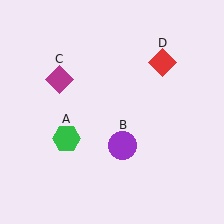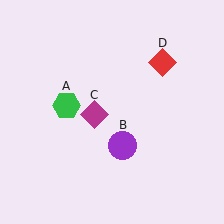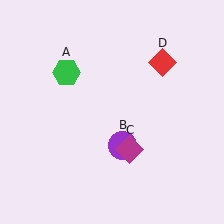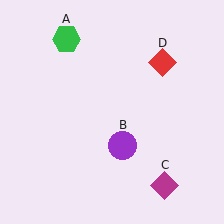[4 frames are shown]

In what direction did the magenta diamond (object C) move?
The magenta diamond (object C) moved down and to the right.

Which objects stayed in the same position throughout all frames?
Purple circle (object B) and red diamond (object D) remained stationary.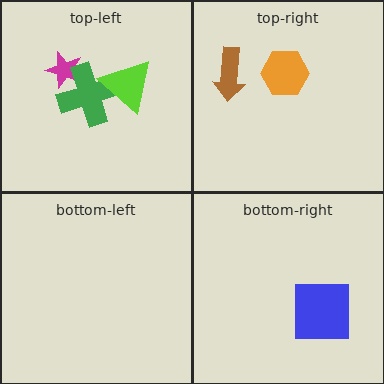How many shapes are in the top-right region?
2.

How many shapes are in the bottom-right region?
1.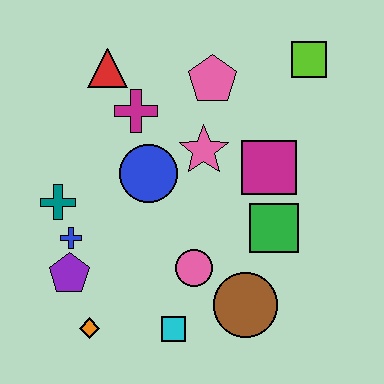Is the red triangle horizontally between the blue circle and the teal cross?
Yes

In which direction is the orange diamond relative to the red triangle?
The orange diamond is below the red triangle.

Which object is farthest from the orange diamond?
The lime square is farthest from the orange diamond.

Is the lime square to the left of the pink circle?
No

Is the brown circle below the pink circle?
Yes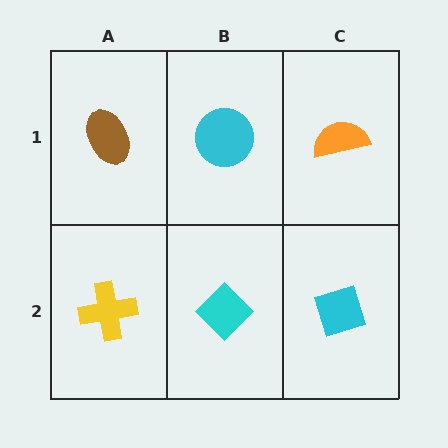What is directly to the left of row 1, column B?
A brown ellipse.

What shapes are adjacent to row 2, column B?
A cyan circle (row 1, column B), a yellow cross (row 2, column A), a cyan diamond (row 2, column C).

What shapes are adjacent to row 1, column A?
A yellow cross (row 2, column A), a cyan circle (row 1, column B).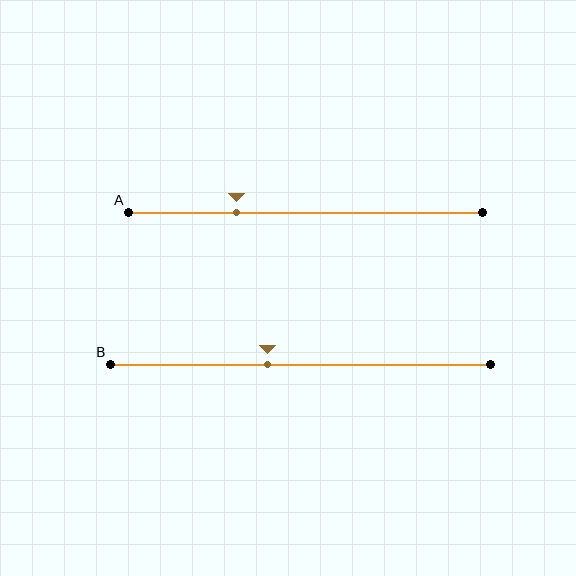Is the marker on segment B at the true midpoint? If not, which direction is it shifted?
No, the marker on segment B is shifted to the left by about 9% of the segment length.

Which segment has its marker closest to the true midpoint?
Segment B has its marker closest to the true midpoint.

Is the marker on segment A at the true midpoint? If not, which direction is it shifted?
No, the marker on segment A is shifted to the left by about 20% of the segment length.